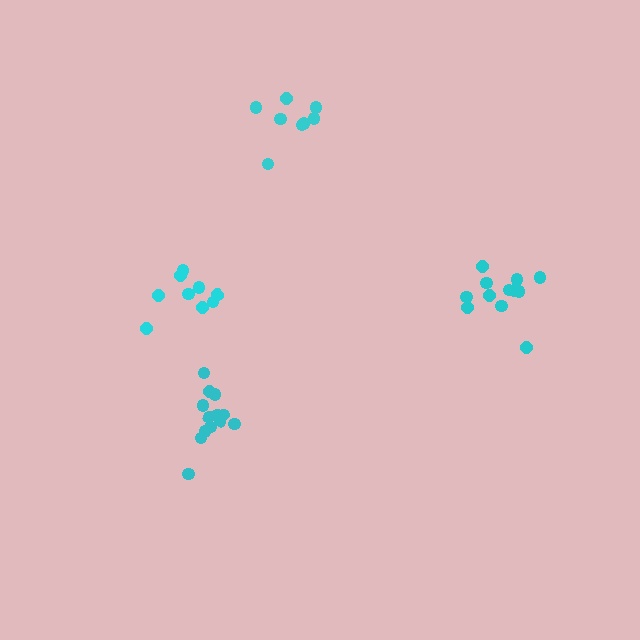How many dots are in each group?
Group 1: 12 dots, Group 2: 8 dots, Group 3: 13 dots, Group 4: 9 dots (42 total).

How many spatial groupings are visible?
There are 4 spatial groupings.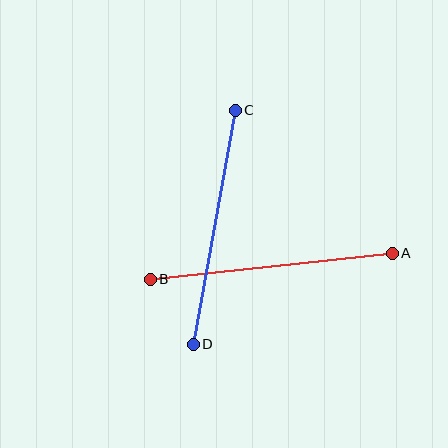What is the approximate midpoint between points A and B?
The midpoint is at approximately (271, 266) pixels.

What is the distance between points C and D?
The distance is approximately 238 pixels.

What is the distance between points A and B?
The distance is approximately 243 pixels.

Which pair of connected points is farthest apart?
Points A and B are farthest apart.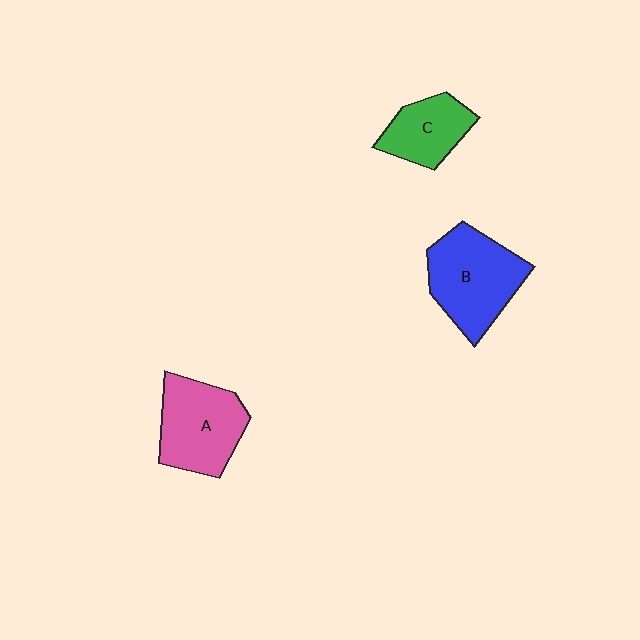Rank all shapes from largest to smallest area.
From largest to smallest: B (blue), A (pink), C (green).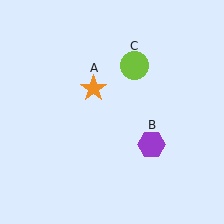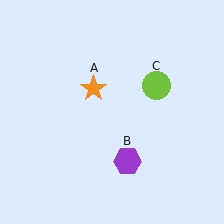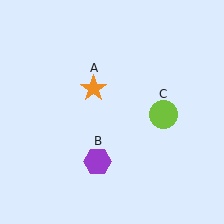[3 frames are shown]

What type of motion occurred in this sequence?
The purple hexagon (object B), lime circle (object C) rotated clockwise around the center of the scene.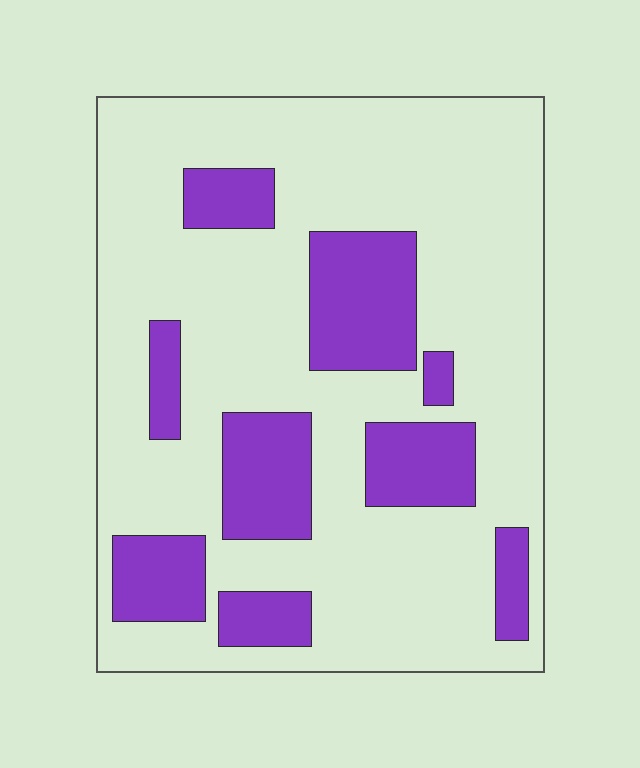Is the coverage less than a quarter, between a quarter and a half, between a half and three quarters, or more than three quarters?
Less than a quarter.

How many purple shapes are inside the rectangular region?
9.